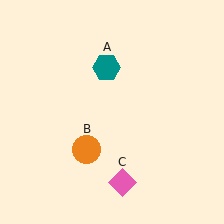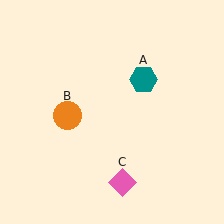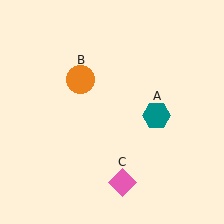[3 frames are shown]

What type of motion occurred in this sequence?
The teal hexagon (object A), orange circle (object B) rotated clockwise around the center of the scene.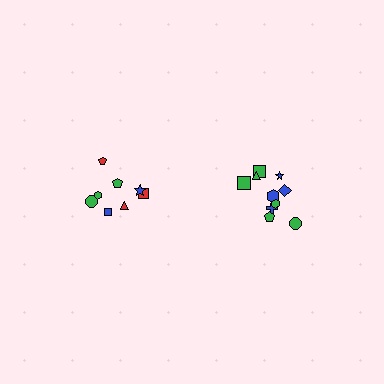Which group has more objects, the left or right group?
The right group.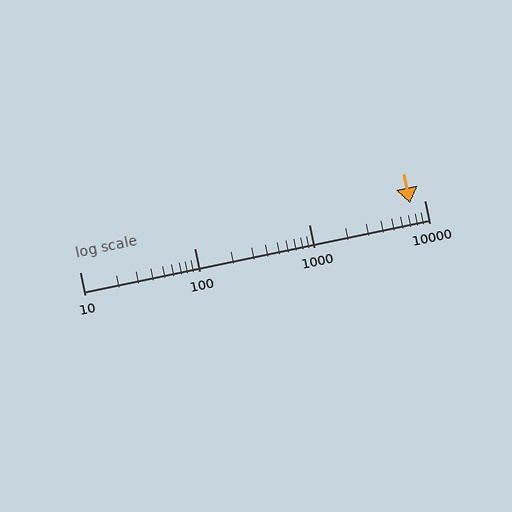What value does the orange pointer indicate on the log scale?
The pointer indicates approximately 7500.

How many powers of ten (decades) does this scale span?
The scale spans 3 decades, from 10 to 10000.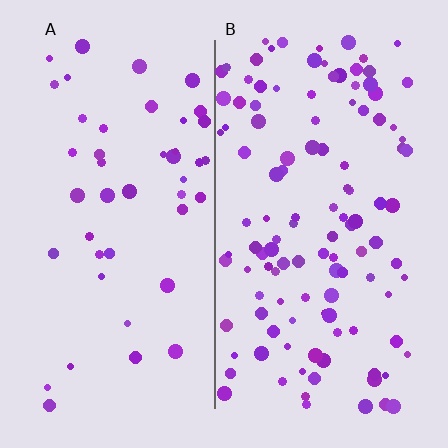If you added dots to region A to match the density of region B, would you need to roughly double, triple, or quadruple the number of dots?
Approximately triple.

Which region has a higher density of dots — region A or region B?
B (the right).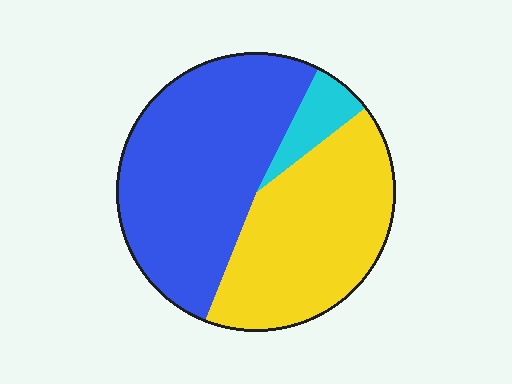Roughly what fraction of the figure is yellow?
Yellow covers 41% of the figure.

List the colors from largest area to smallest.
From largest to smallest: blue, yellow, cyan.